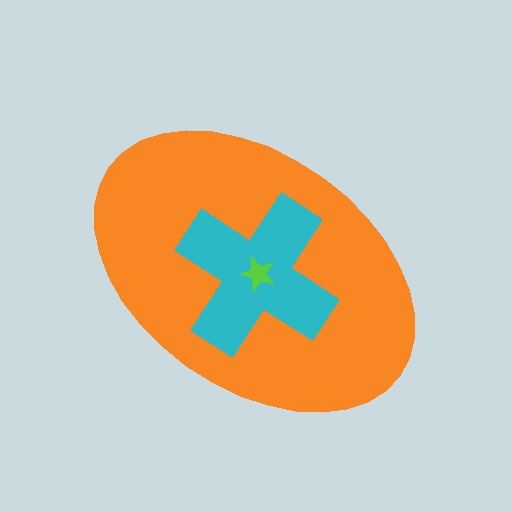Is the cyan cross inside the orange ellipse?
Yes.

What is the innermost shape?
The lime star.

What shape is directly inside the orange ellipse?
The cyan cross.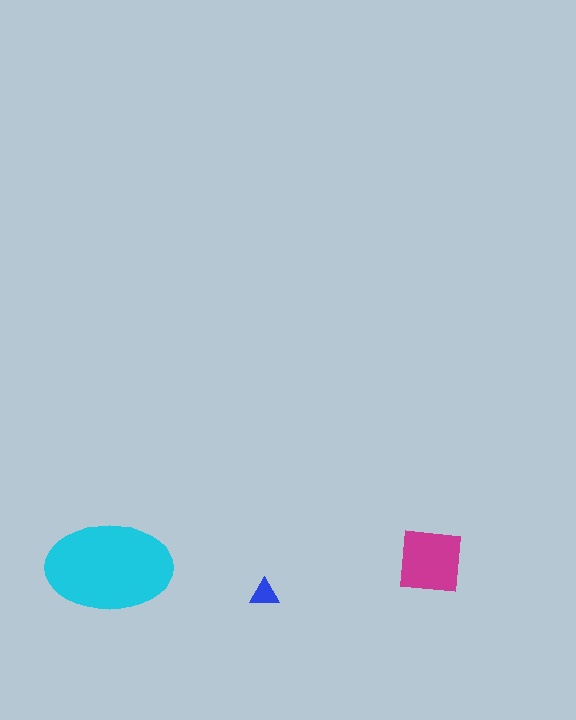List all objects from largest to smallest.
The cyan ellipse, the magenta square, the blue triangle.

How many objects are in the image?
There are 3 objects in the image.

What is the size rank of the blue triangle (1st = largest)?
3rd.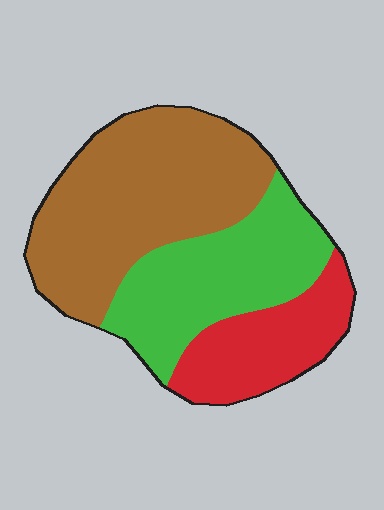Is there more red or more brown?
Brown.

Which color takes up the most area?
Brown, at roughly 45%.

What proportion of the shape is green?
Green takes up about one third (1/3) of the shape.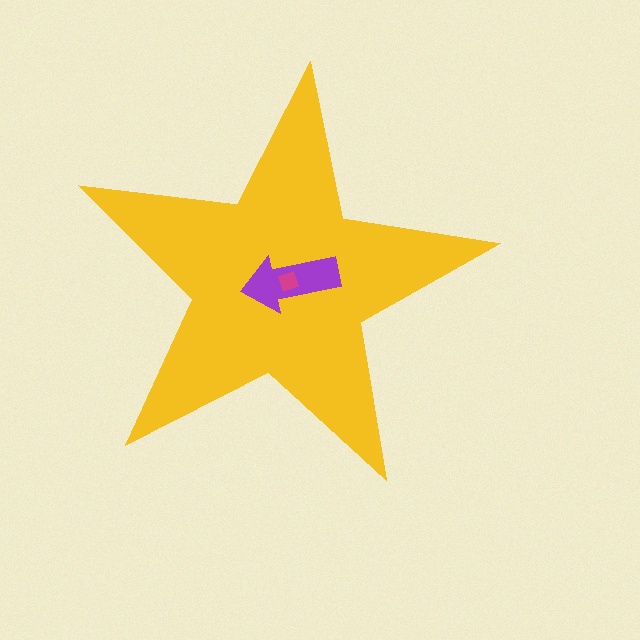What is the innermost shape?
The magenta diamond.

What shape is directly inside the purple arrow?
The magenta diamond.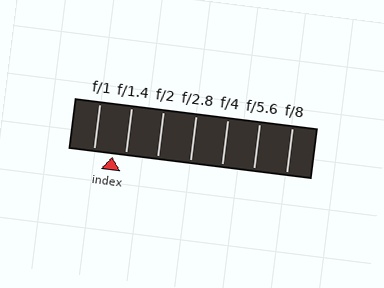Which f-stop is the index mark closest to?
The index mark is closest to f/1.4.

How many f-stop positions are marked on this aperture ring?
There are 7 f-stop positions marked.